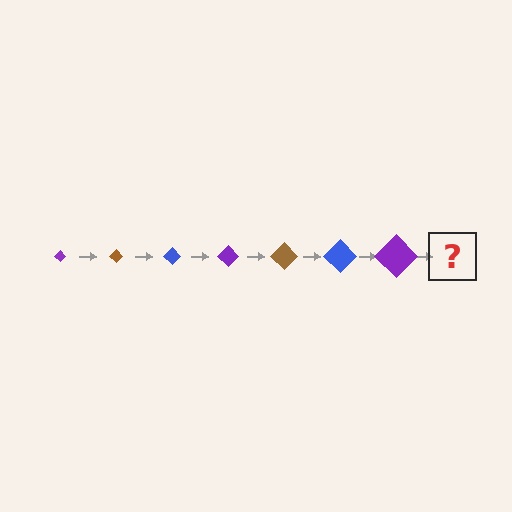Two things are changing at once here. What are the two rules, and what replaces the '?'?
The two rules are that the diamond grows larger each step and the color cycles through purple, brown, and blue. The '?' should be a brown diamond, larger than the previous one.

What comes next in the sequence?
The next element should be a brown diamond, larger than the previous one.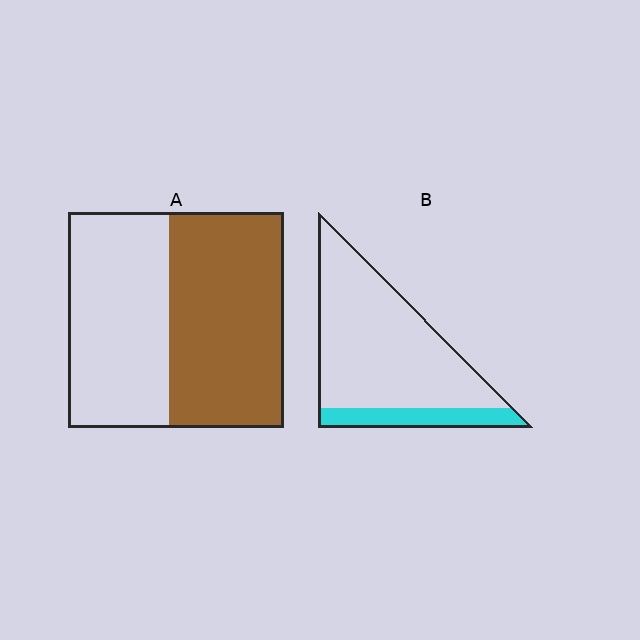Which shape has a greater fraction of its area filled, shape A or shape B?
Shape A.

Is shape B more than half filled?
No.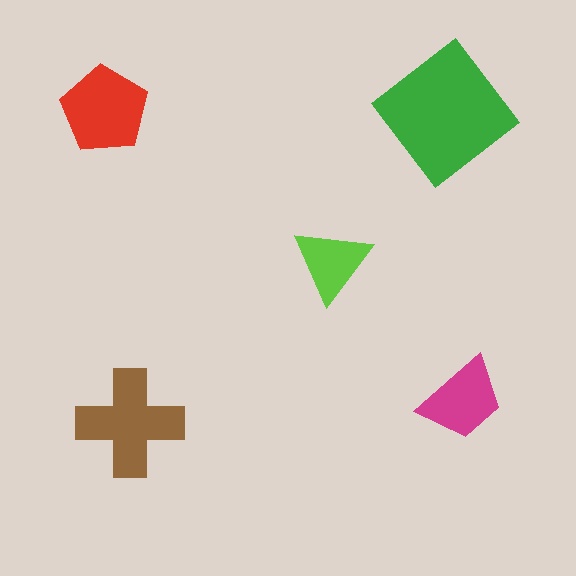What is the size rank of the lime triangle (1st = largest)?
5th.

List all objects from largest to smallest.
The green diamond, the brown cross, the red pentagon, the magenta trapezoid, the lime triangle.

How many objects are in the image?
There are 5 objects in the image.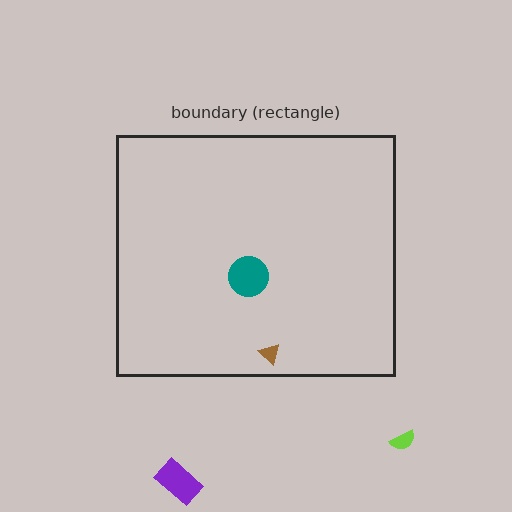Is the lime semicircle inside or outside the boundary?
Outside.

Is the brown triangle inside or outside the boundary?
Inside.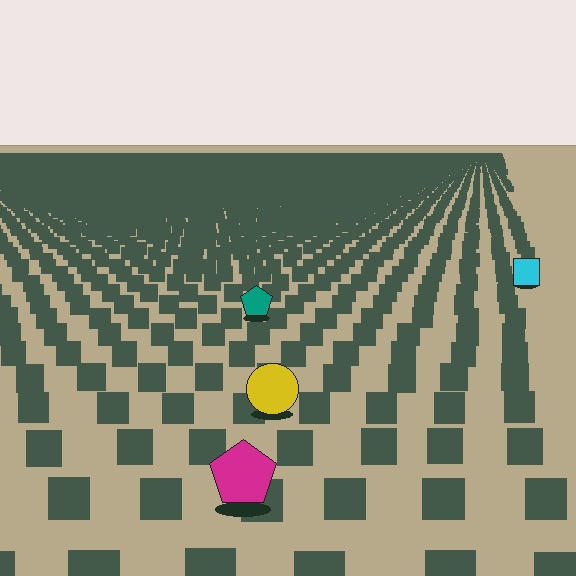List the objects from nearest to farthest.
From nearest to farthest: the magenta pentagon, the yellow circle, the teal pentagon, the cyan square.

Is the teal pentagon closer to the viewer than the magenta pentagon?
No. The magenta pentagon is closer — you can tell from the texture gradient: the ground texture is coarser near it.